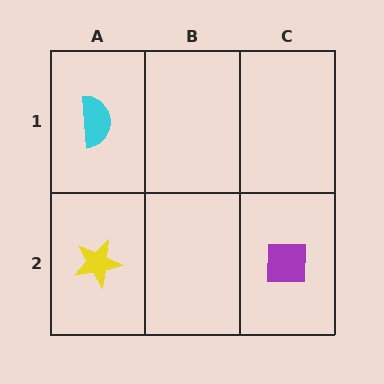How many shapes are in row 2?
2 shapes.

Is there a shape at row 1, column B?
No, that cell is empty.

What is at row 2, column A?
A yellow star.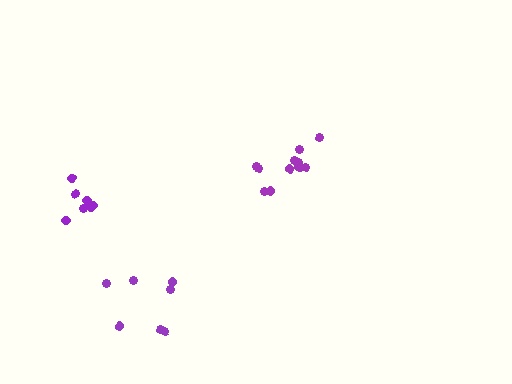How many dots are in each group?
Group 1: 11 dots, Group 2: 7 dots, Group 3: 7 dots (25 total).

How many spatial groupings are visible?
There are 3 spatial groupings.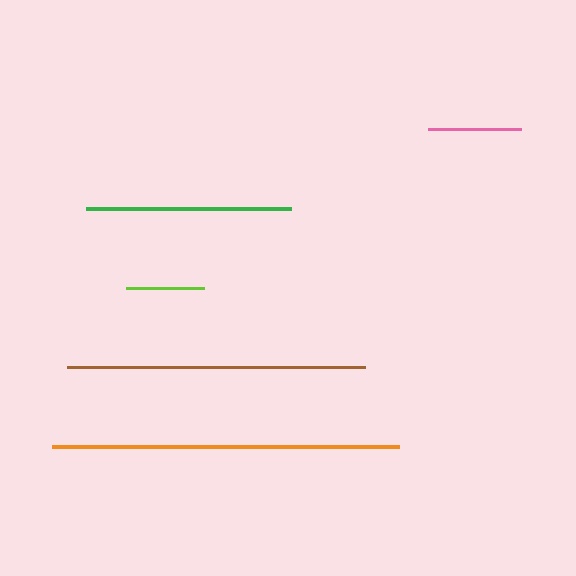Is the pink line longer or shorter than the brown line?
The brown line is longer than the pink line.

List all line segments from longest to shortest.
From longest to shortest: orange, brown, green, pink, lime.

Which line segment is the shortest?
The lime line is the shortest at approximately 78 pixels.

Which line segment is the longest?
The orange line is the longest at approximately 347 pixels.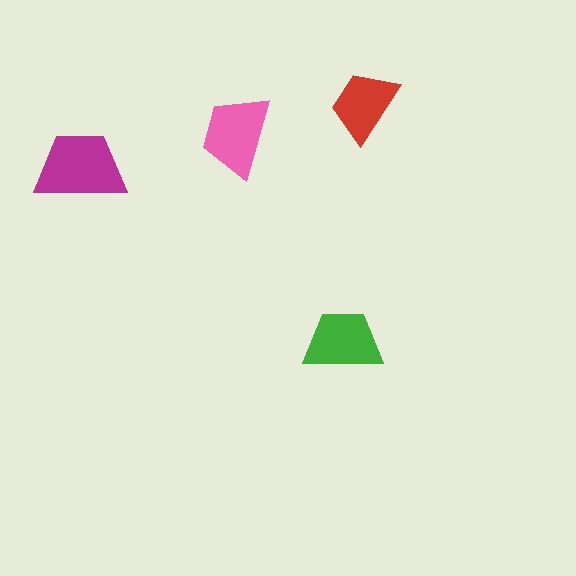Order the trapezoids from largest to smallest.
the magenta one, the pink one, the green one, the red one.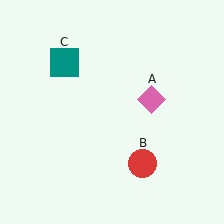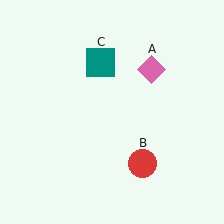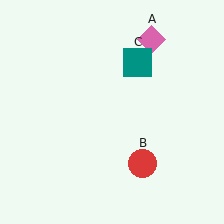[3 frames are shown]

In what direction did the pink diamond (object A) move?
The pink diamond (object A) moved up.